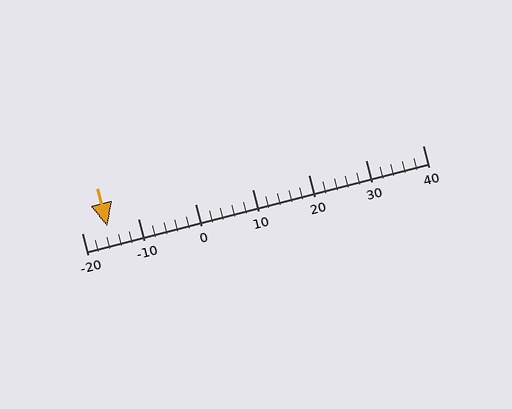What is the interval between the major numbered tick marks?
The major tick marks are spaced 10 units apart.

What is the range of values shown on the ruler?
The ruler shows values from -20 to 40.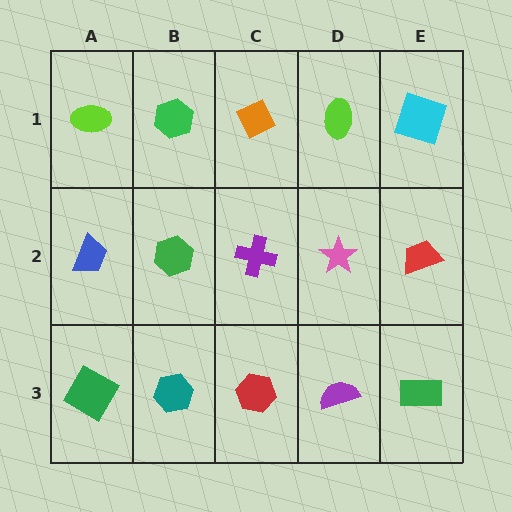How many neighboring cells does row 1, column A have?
2.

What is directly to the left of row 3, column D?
A red hexagon.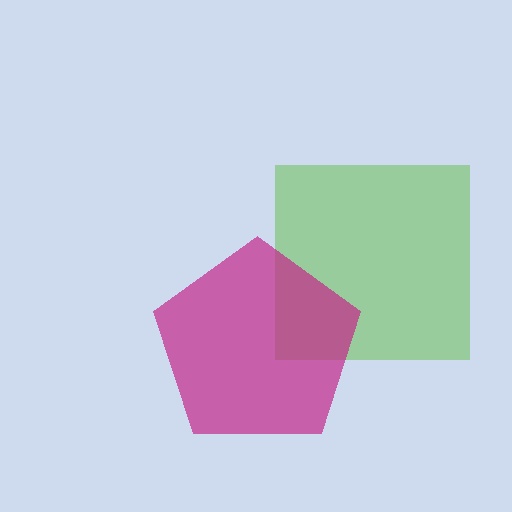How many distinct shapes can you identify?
There are 2 distinct shapes: a lime square, a magenta pentagon.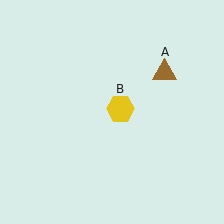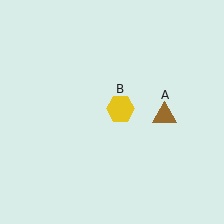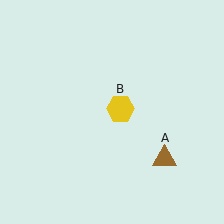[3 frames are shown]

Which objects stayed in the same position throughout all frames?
Yellow hexagon (object B) remained stationary.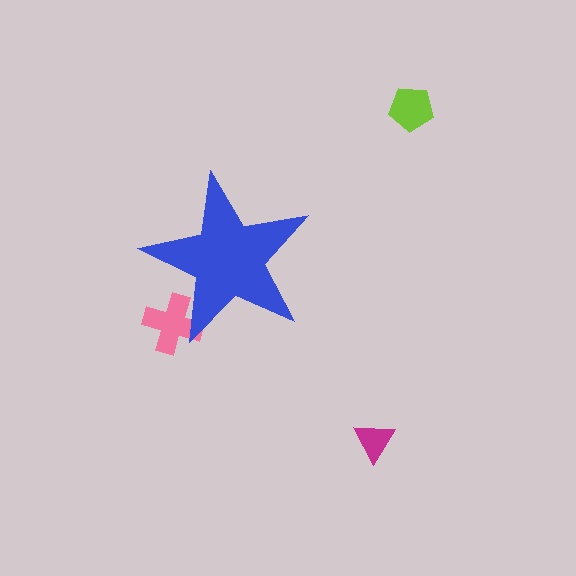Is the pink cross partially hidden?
Yes, the pink cross is partially hidden behind the blue star.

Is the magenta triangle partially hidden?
No, the magenta triangle is fully visible.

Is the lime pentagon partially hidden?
No, the lime pentagon is fully visible.